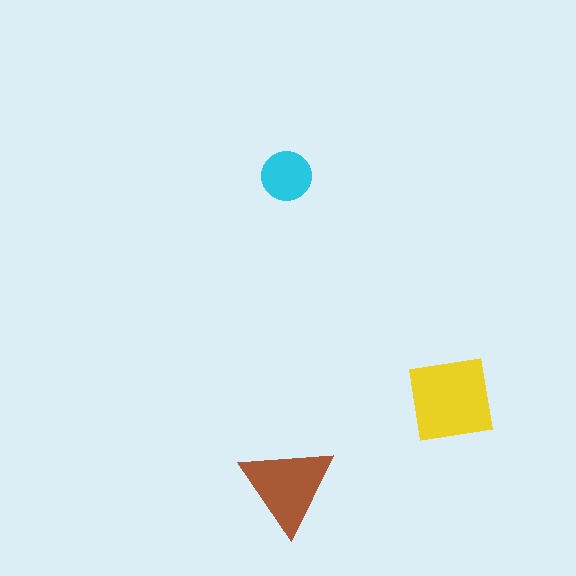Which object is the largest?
The yellow square.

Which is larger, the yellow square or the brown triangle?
The yellow square.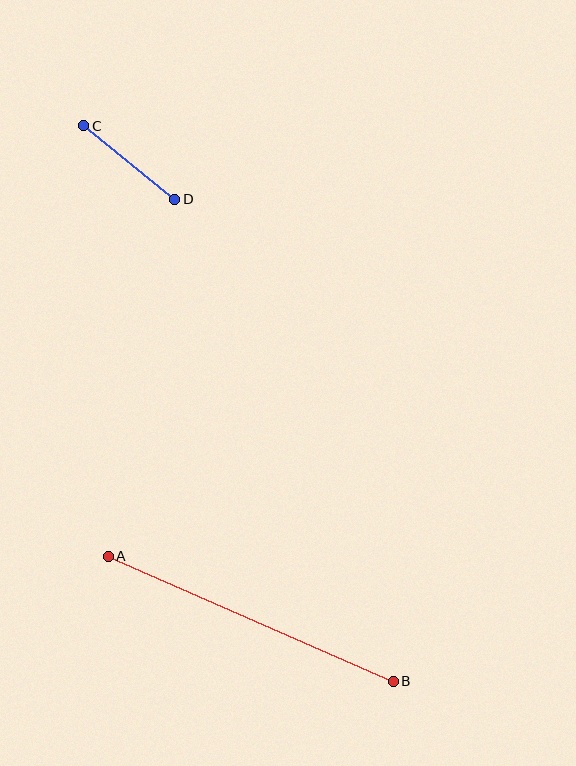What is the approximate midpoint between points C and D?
The midpoint is at approximately (129, 162) pixels.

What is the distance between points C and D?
The distance is approximately 117 pixels.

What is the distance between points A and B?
The distance is approximately 312 pixels.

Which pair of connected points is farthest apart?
Points A and B are farthest apart.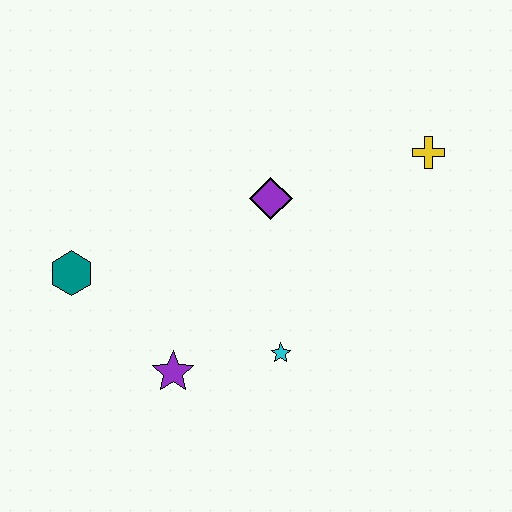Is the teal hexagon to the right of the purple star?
No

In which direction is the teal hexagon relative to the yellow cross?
The teal hexagon is to the left of the yellow cross.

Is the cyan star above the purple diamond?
No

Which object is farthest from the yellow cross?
The teal hexagon is farthest from the yellow cross.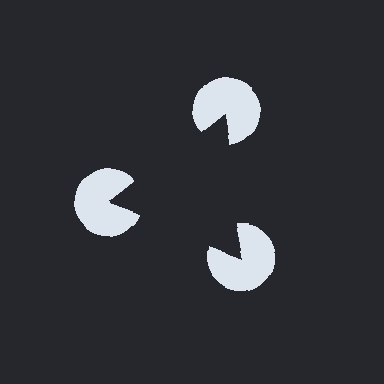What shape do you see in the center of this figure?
An illusory triangle — its edges are inferred from the aligned wedge cuts in the pac-man discs, not physically drawn.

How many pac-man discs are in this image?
There are 3 — one at each vertex of the illusory triangle.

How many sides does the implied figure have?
3 sides.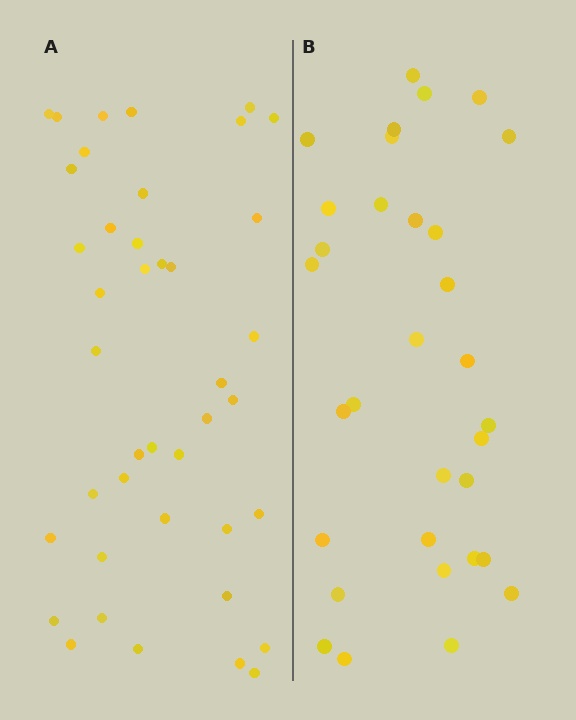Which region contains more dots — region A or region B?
Region A (the left region) has more dots.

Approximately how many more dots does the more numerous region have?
Region A has roughly 8 or so more dots than region B.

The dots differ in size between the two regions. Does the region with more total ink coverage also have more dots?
No. Region B has more total ink coverage because its dots are larger, but region A actually contains more individual dots. Total area can be misleading — the number of items is what matters here.